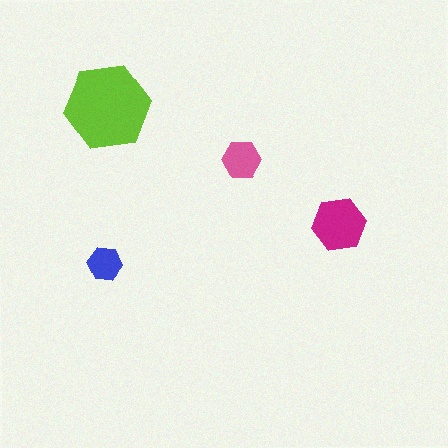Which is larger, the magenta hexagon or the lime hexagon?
The lime one.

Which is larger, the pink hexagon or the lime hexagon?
The lime one.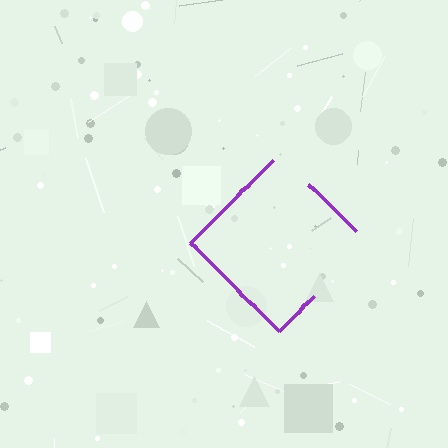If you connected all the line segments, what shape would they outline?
They would outline a diamond.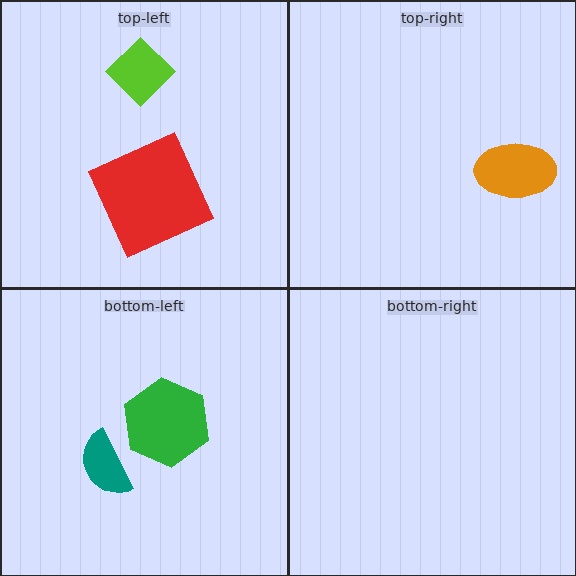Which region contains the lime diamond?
The top-left region.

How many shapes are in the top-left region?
2.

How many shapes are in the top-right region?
1.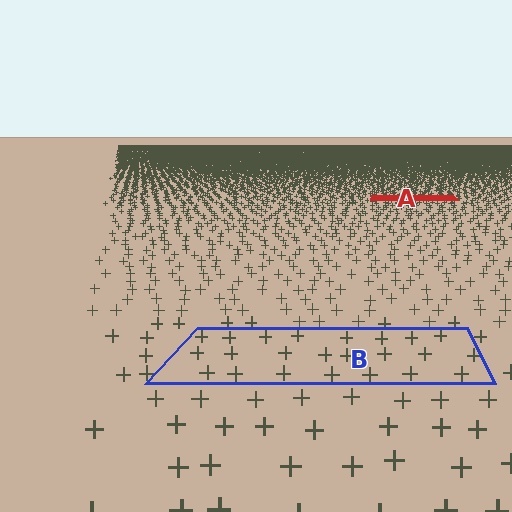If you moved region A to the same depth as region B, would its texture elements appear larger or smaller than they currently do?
They would appear larger. At a closer depth, the same texture elements are projected at a bigger on-screen size.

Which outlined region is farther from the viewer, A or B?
Region A is farther from the viewer — the texture elements inside it appear smaller and more densely packed.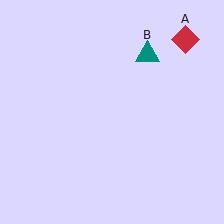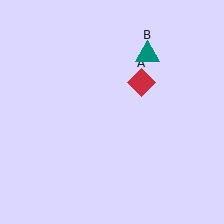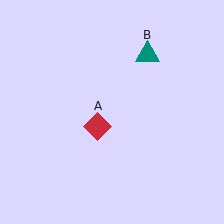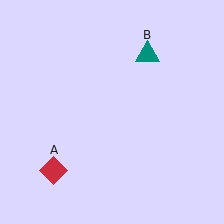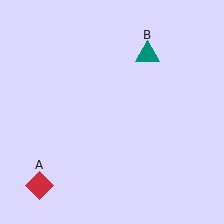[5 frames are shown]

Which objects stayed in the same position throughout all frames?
Teal triangle (object B) remained stationary.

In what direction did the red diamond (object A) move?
The red diamond (object A) moved down and to the left.